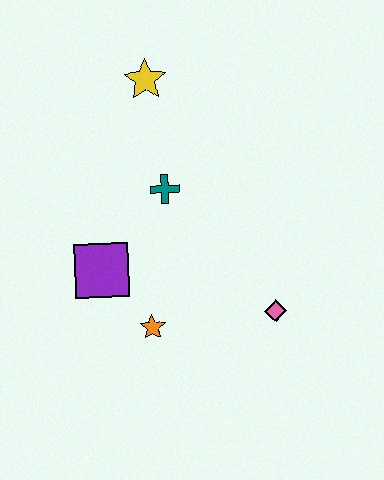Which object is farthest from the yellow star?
The pink diamond is farthest from the yellow star.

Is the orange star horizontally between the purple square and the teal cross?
Yes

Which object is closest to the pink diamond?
The orange star is closest to the pink diamond.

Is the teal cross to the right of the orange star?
Yes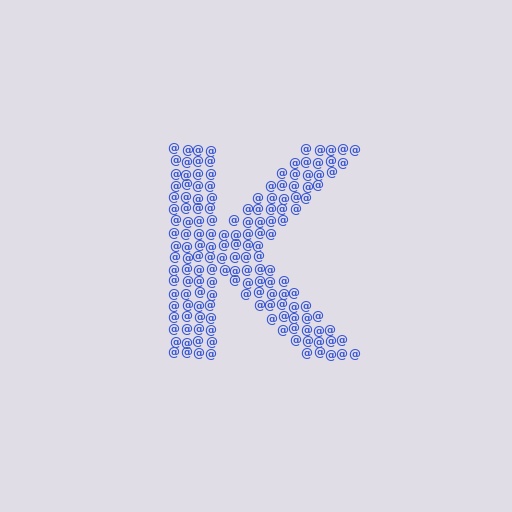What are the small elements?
The small elements are at signs.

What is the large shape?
The large shape is the letter K.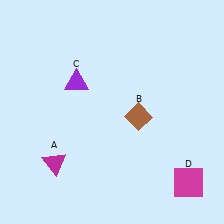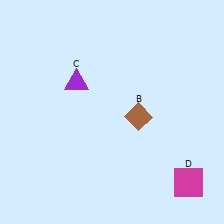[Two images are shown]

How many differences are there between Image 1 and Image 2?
There is 1 difference between the two images.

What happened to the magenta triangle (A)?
The magenta triangle (A) was removed in Image 2. It was in the bottom-left area of Image 1.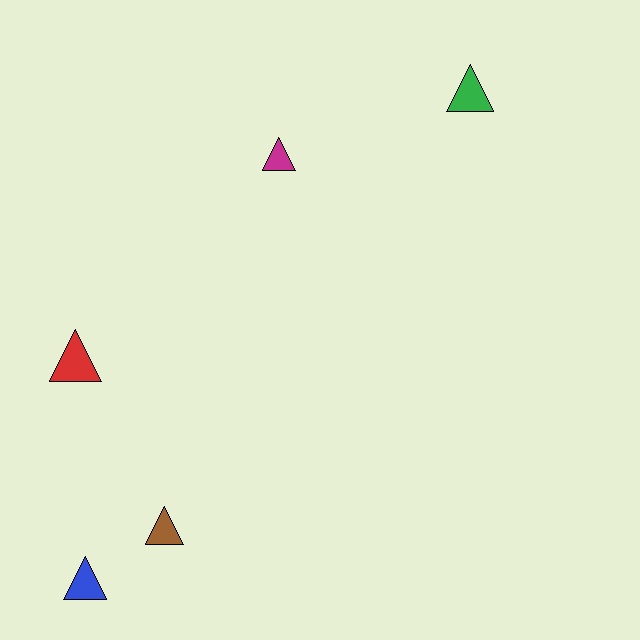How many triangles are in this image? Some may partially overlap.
There are 5 triangles.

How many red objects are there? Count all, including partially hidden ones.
There is 1 red object.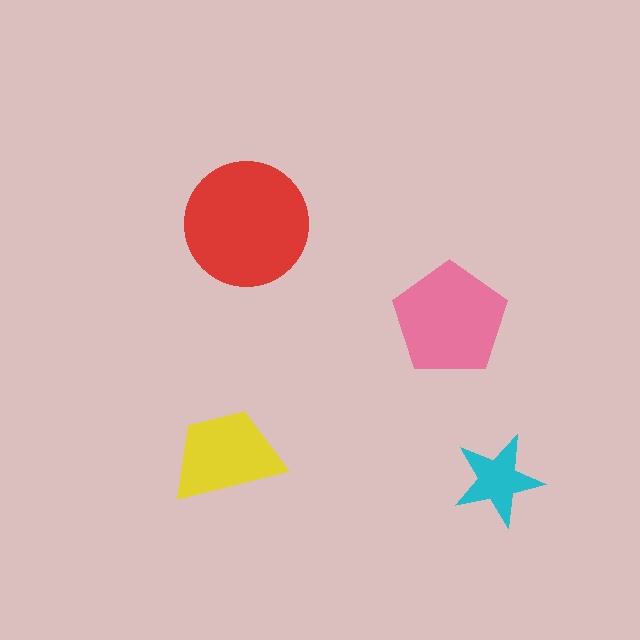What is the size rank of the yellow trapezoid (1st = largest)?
3rd.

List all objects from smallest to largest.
The cyan star, the yellow trapezoid, the pink pentagon, the red circle.